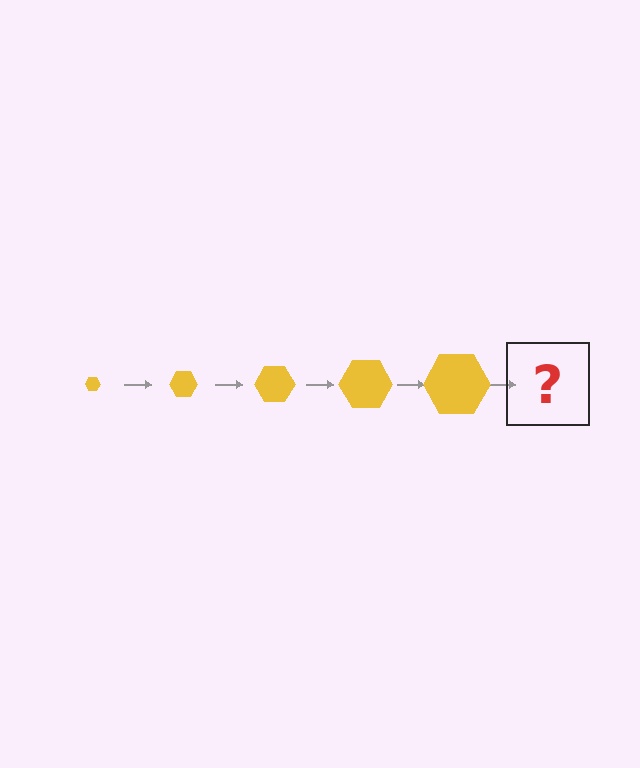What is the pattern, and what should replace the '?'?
The pattern is that the hexagon gets progressively larger each step. The '?' should be a yellow hexagon, larger than the previous one.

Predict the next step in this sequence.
The next step is a yellow hexagon, larger than the previous one.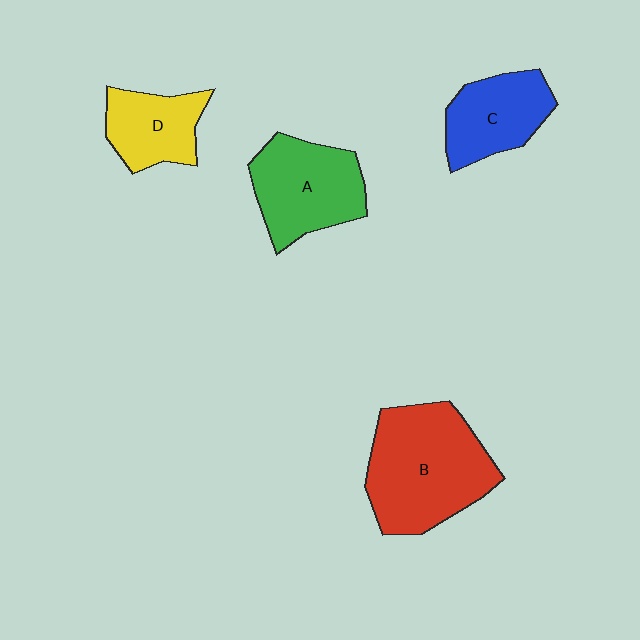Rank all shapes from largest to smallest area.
From largest to smallest: B (red), A (green), C (blue), D (yellow).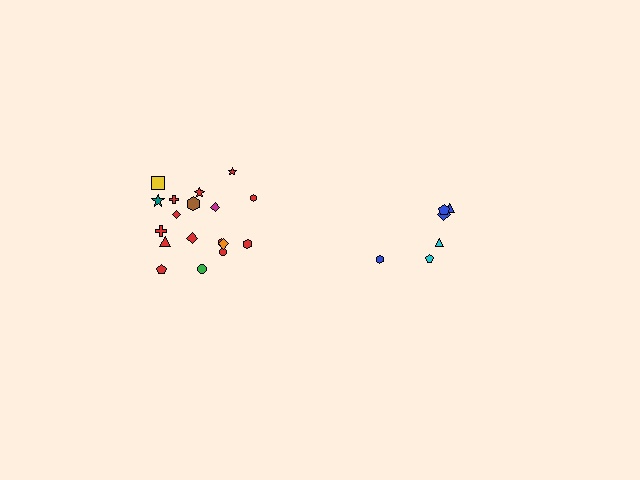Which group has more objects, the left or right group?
The left group.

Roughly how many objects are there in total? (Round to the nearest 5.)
Roughly 25 objects in total.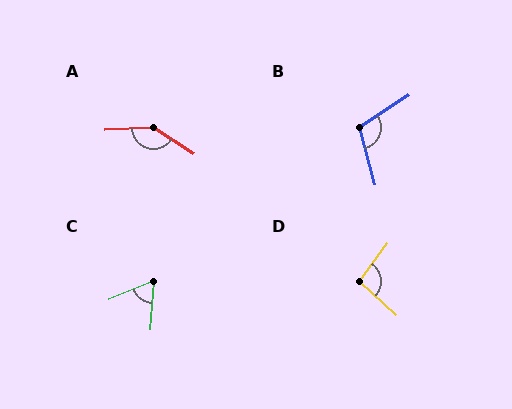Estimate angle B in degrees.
Approximately 108 degrees.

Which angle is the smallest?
C, at approximately 64 degrees.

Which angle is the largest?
A, at approximately 145 degrees.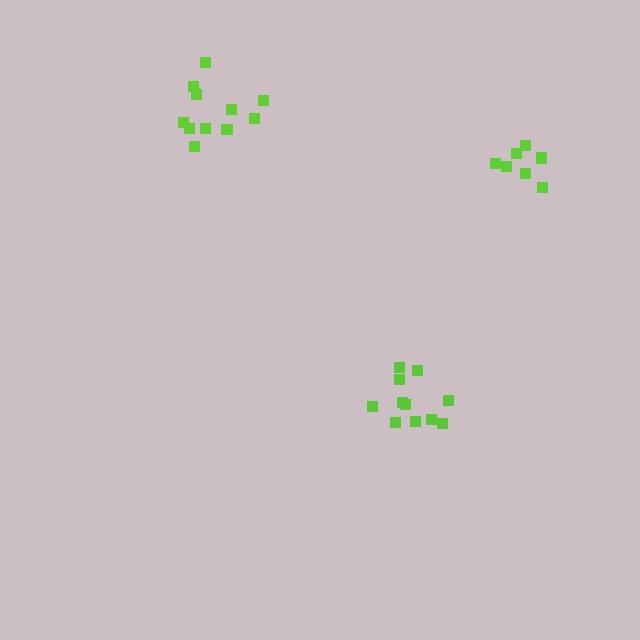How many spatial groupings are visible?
There are 3 spatial groupings.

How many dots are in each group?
Group 1: 11 dots, Group 2: 7 dots, Group 3: 11 dots (29 total).